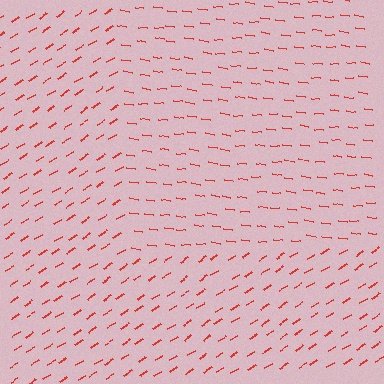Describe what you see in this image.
The image is filled with small red line segments. A rectangle region in the image has lines oriented differently from the surrounding lines, creating a visible texture boundary.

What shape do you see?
I see a rectangle.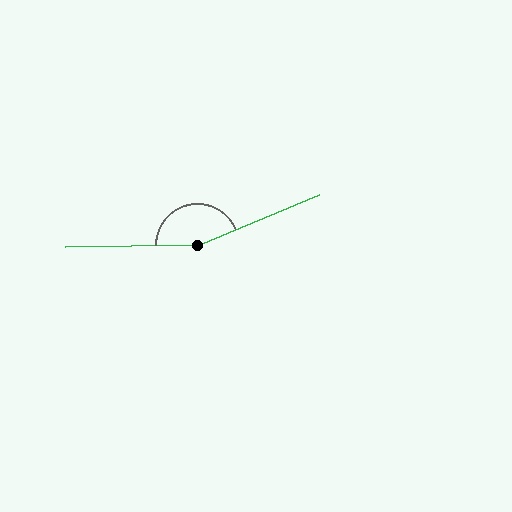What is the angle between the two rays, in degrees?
Approximately 158 degrees.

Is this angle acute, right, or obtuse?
It is obtuse.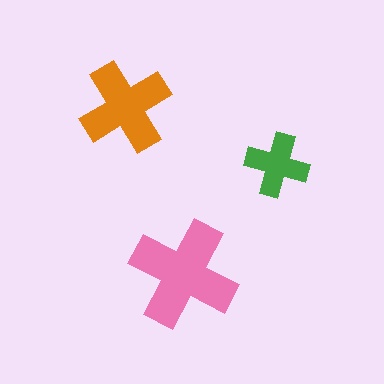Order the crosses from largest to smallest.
the pink one, the orange one, the green one.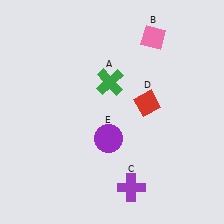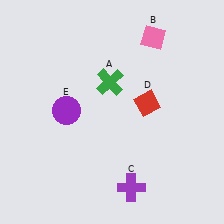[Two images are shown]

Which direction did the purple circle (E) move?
The purple circle (E) moved left.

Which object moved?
The purple circle (E) moved left.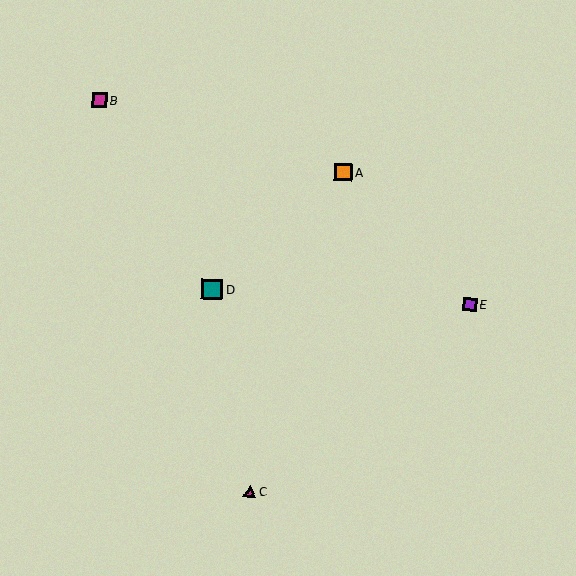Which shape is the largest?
The teal square (labeled D) is the largest.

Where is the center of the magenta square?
The center of the magenta square is at (100, 100).